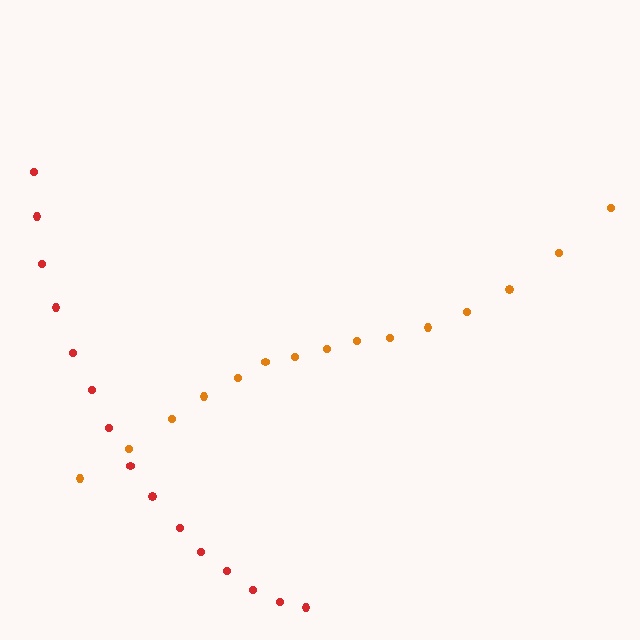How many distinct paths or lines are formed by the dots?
There are 2 distinct paths.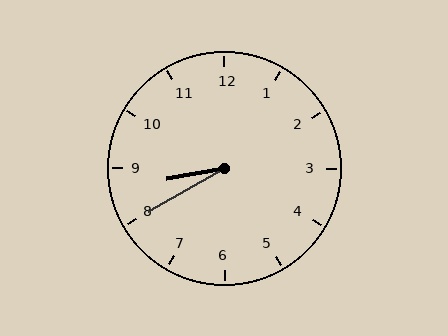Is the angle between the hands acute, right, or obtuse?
It is acute.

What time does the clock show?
8:40.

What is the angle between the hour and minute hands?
Approximately 20 degrees.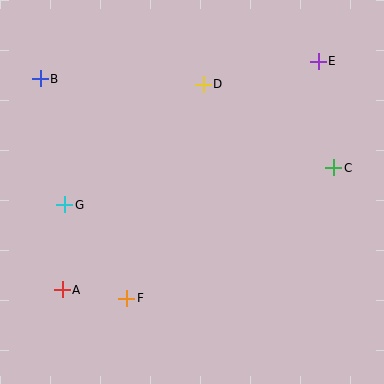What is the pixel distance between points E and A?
The distance between E and A is 343 pixels.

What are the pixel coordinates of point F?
Point F is at (127, 298).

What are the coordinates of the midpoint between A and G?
The midpoint between A and G is at (63, 247).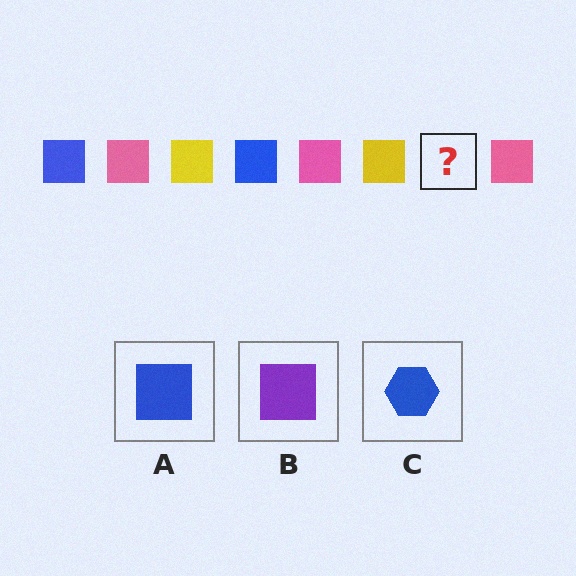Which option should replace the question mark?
Option A.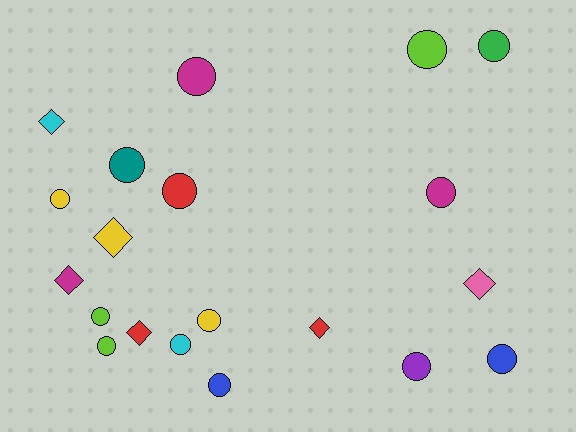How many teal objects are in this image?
There is 1 teal object.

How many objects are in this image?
There are 20 objects.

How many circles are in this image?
There are 14 circles.